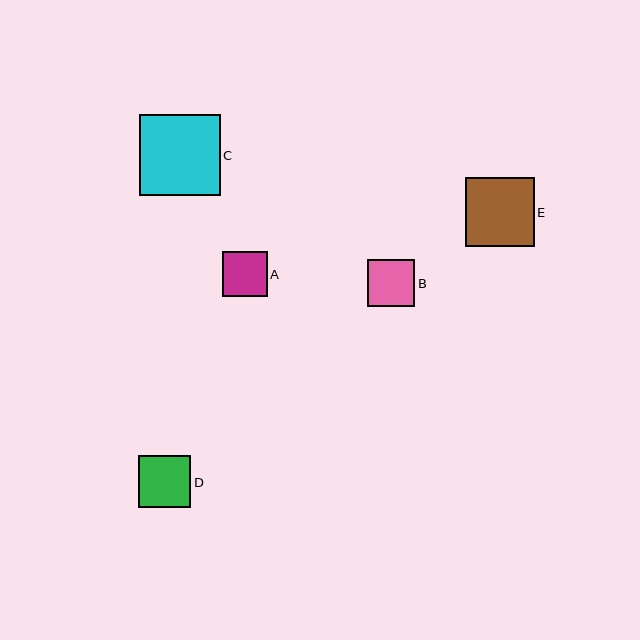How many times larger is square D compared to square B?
Square D is approximately 1.1 times the size of square B.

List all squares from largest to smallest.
From largest to smallest: C, E, D, B, A.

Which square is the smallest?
Square A is the smallest with a size of approximately 45 pixels.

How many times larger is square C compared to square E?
Square C is approximately 1.2 times the size of square E.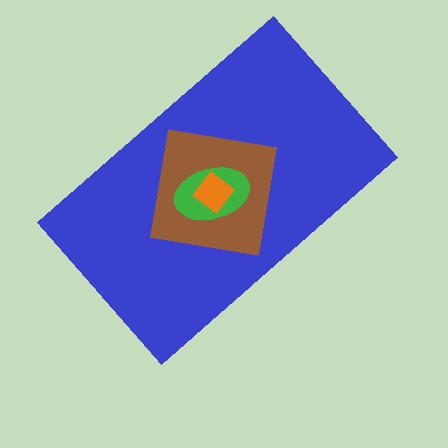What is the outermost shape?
The blue rectangle.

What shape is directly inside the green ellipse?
The orange diamond.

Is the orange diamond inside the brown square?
Yes.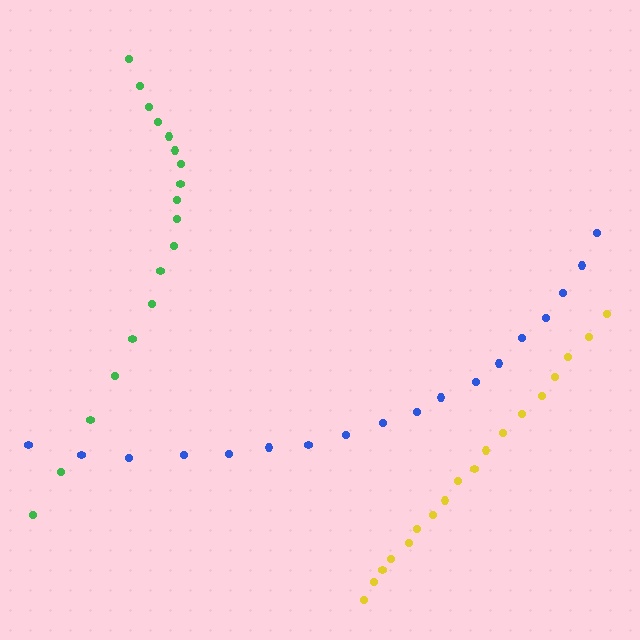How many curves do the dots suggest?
There are 3 distinct paths.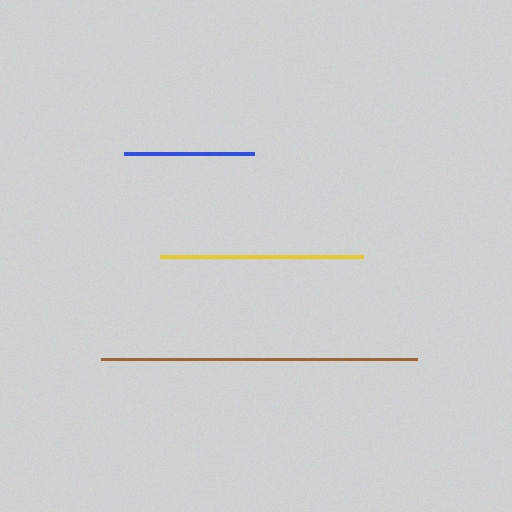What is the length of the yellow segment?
The yellow segment is approximately 203 pixels long.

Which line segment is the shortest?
The blue line is the shortest at approximately 130 pixels.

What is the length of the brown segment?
The brown segment is approximately 316 pixels long.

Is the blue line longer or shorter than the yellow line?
The yellow line is longer than the blue line.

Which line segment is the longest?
The brown line is the longest at approximately 316 pixels.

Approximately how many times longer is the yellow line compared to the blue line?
The yellow line is approximately 1.6 times the length of the blue line.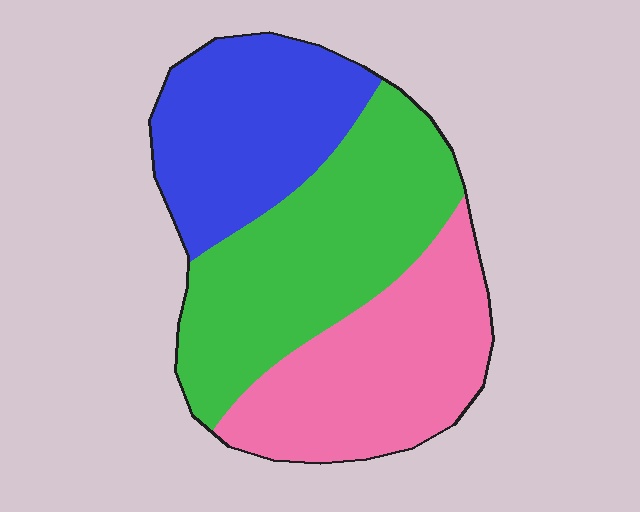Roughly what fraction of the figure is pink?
Pink covers around 30% of the figure.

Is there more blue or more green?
Green.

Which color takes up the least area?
Blue, at roughly 30%.